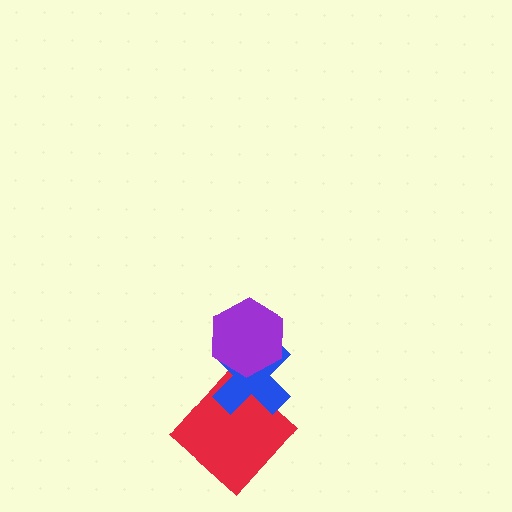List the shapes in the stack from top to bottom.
From top to bottom: the purple hexagon, the blue cross, the red diamond.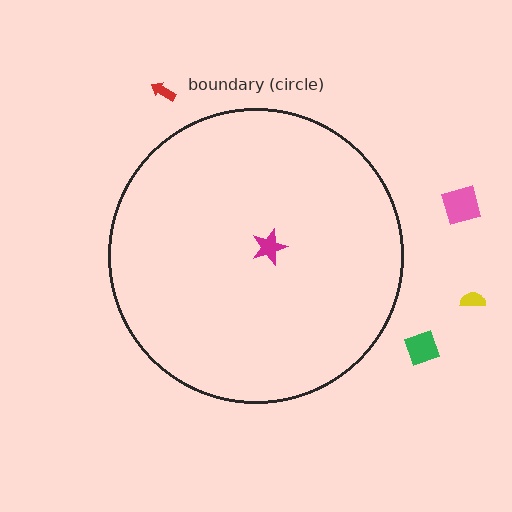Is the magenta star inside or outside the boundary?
Inside.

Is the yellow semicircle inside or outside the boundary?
Outside.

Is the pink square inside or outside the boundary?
Outside.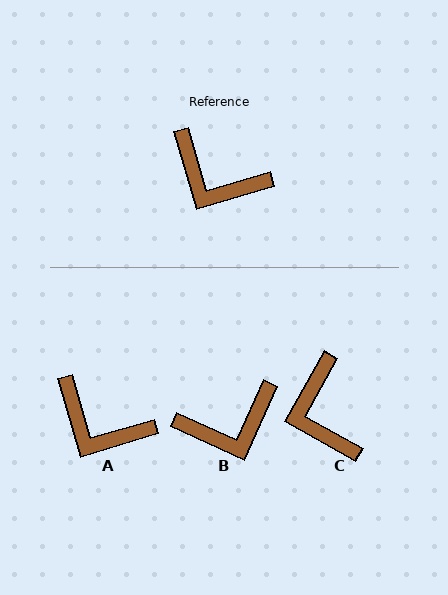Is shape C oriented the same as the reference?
No, it is off by about 46 degrees.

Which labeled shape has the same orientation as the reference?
A.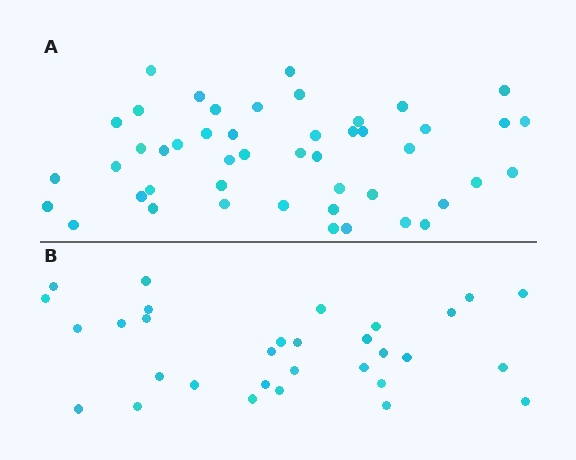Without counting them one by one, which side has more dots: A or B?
Region A (the top region) has more dots.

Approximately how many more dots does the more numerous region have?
Region A has approximately 15 more dots than region B.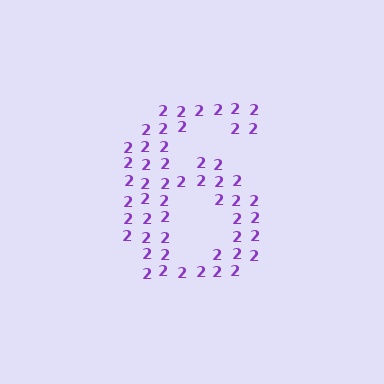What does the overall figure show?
The overall figure shows the digit 6.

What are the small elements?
The small elements are digit 2's.